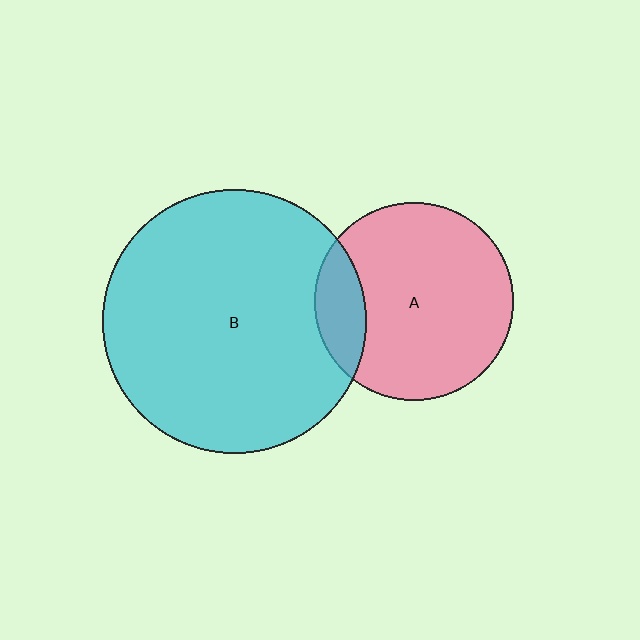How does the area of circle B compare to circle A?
Approximately 1.8 times.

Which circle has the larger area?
Circle B (cyan).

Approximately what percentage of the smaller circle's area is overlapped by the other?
Approximately 15%.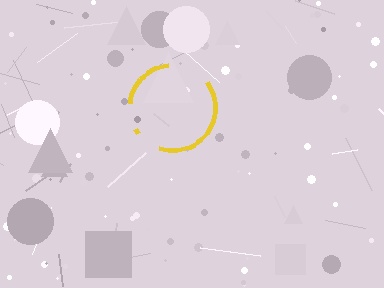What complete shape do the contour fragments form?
The contour fragments form a circle.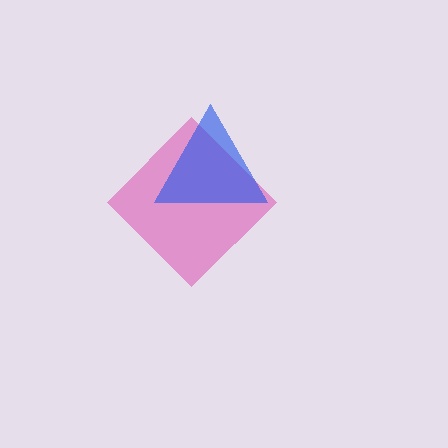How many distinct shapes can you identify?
There are 2 distinct shapes: a magenta diamond, a blue triangle.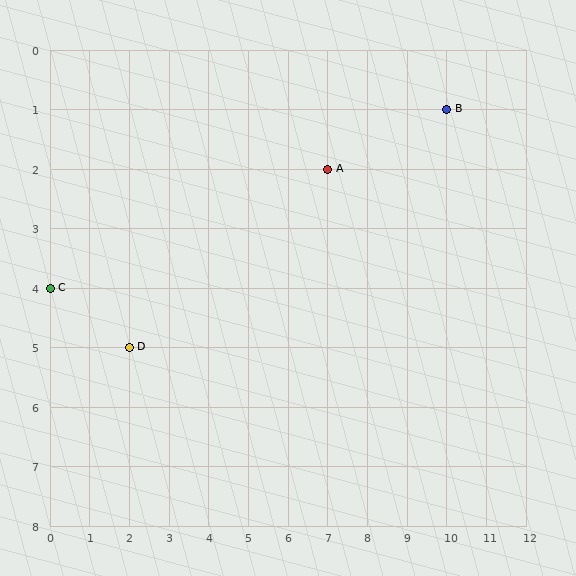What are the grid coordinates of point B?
Point B is at grid coordinates (10, 1).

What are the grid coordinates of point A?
Point A is at grid coordinates (7, 2).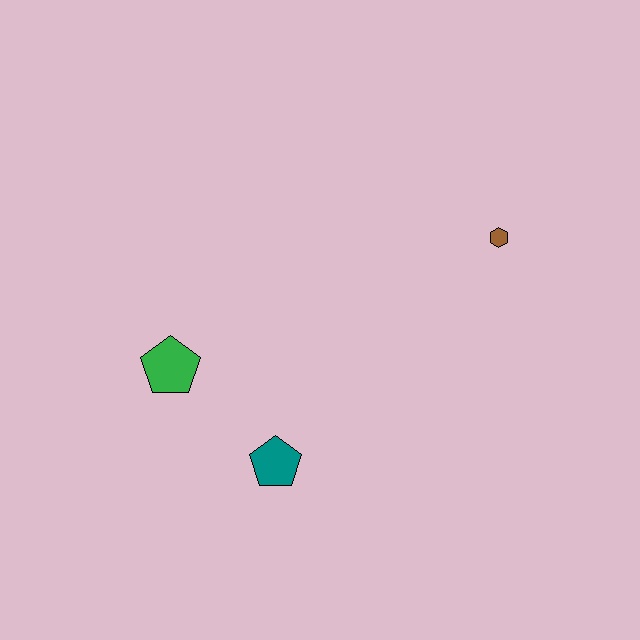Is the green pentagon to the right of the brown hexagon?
No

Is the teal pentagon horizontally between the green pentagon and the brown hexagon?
Yes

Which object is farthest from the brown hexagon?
The green pentagon is farthest from the brown hexagon.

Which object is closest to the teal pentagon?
The green pentagon is closest to the teal pentagon.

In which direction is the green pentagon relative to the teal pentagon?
The green pentagon is to the left of the teal pentagon.